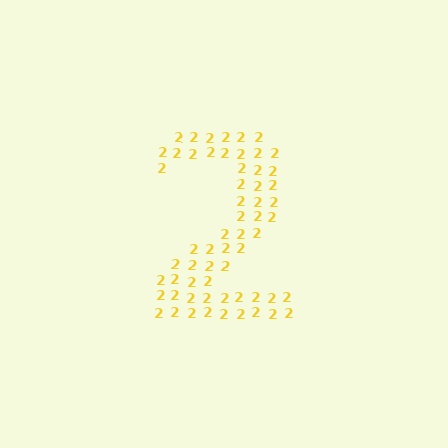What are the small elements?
The small elements are digit 2's.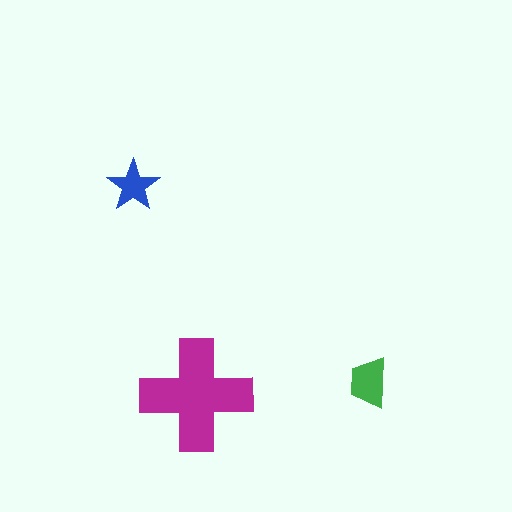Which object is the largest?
The magenta cross.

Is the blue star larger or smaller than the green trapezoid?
Smaller.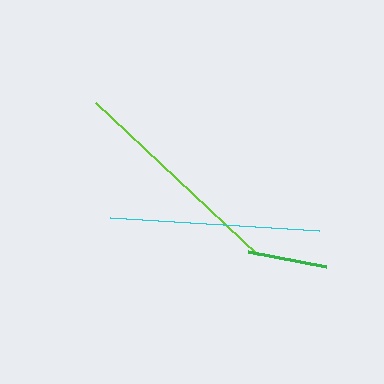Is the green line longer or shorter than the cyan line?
The cyan line is longer than the green line.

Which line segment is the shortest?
The green line is the shortest at approximately 80 pixels.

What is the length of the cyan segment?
The cyan segment is approximately 210 pixels long.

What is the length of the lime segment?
The lime segment is approximately 221 pixels long.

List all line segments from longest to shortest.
From longest to shortest: lime, cyan, green.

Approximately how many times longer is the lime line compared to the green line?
The lime line is approximately 2.8 times the length of the green line.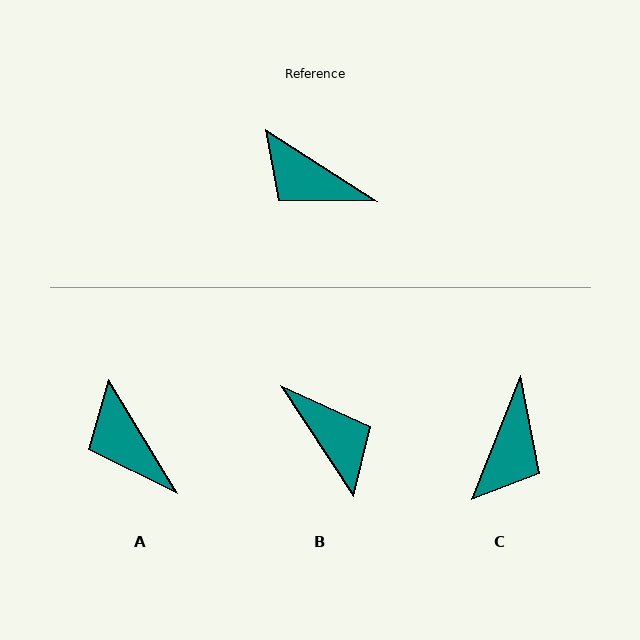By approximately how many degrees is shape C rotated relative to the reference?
Approximately 101 degrees counter-clockwise.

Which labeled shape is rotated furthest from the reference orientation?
B, about 157 degrees away.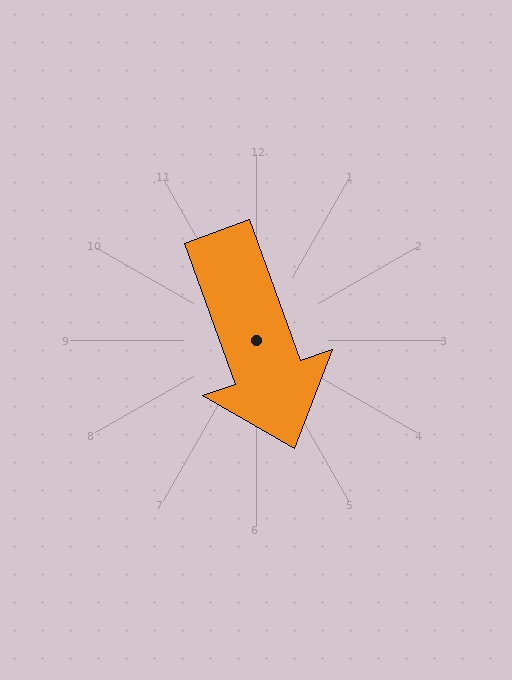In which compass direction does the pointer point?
South.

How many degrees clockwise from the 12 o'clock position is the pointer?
Approximately 160 degrees.